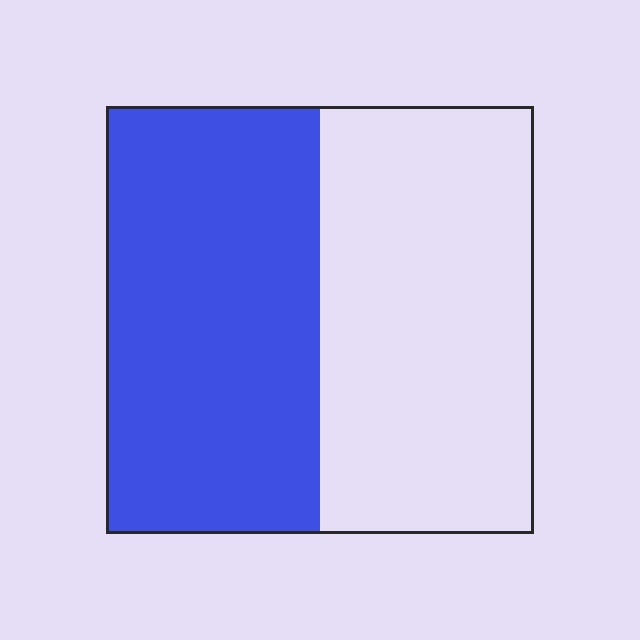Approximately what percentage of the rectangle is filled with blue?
Approximately 50%.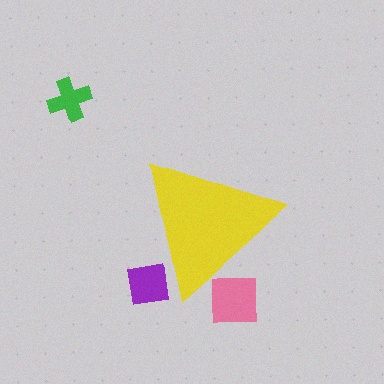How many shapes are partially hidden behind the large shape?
2 shapes are partially hidden.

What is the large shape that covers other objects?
A yellow triangle.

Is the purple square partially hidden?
Yes, the purple square is partially hidden behind the yellow triangle.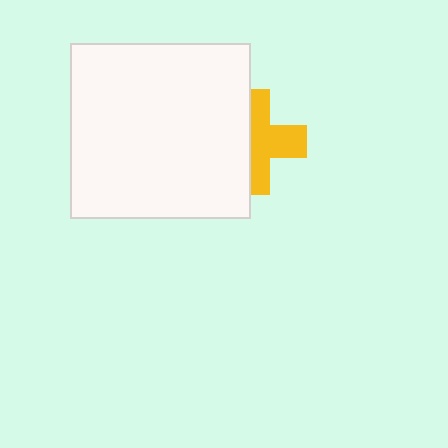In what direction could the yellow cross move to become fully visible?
The yellow cross could move right. That would shift it out from behind the white rectangle entirely.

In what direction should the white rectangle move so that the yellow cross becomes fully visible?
The white rectangle should move left. That is the shortest direction to clear the overlap and leave the yellow cross fully visible.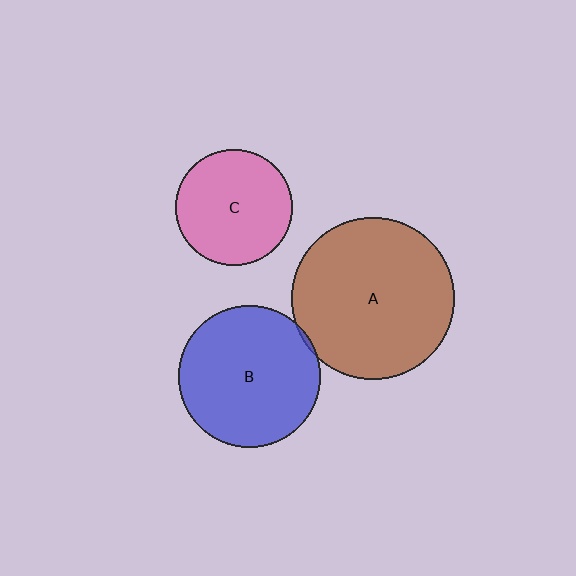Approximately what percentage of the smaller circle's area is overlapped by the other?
Approximately 5%.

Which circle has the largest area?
Circle A (brown).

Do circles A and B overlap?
Yes.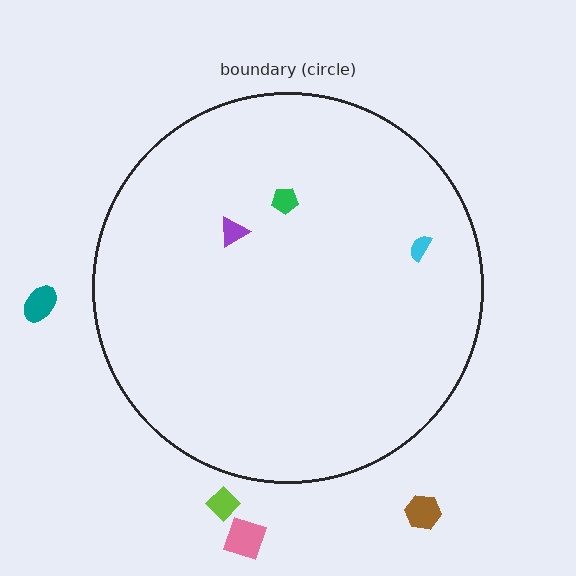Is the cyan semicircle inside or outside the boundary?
Inside.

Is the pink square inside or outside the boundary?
Outside.